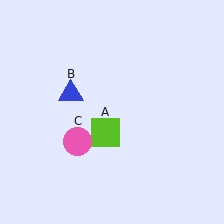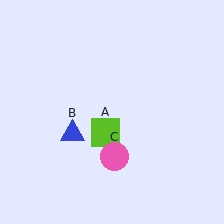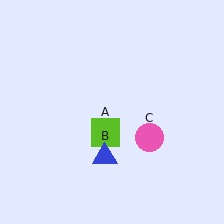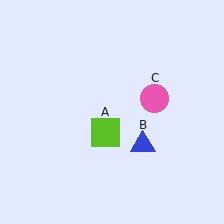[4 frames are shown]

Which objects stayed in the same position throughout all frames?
Lime square (object A) remained stationary.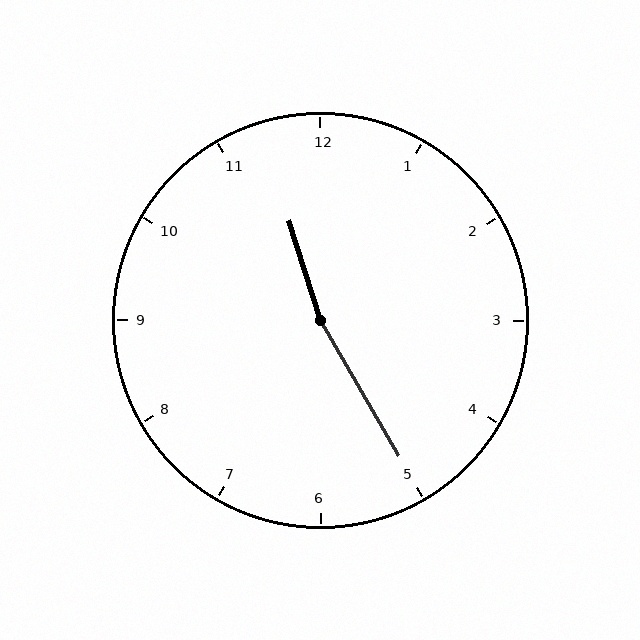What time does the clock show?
11:25.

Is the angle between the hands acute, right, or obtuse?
It is obtuse.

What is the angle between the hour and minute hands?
Approximately 168 degrees.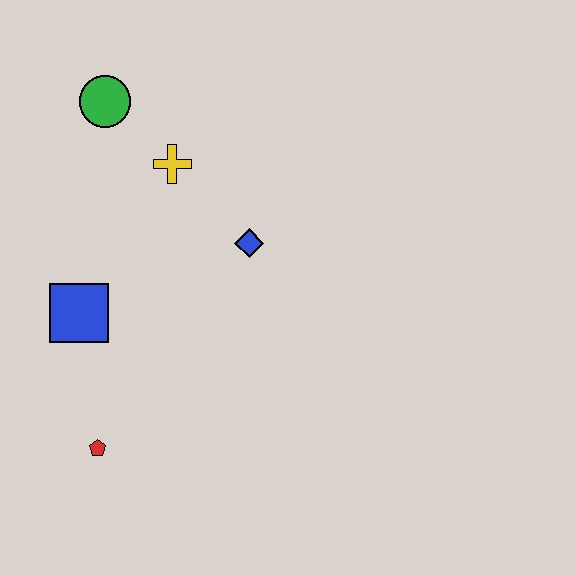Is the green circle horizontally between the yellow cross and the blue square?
Yes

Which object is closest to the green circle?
The yellow cross is closest to the green circle.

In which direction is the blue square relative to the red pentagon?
The blue square is above the red pentagon.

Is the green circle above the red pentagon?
Yes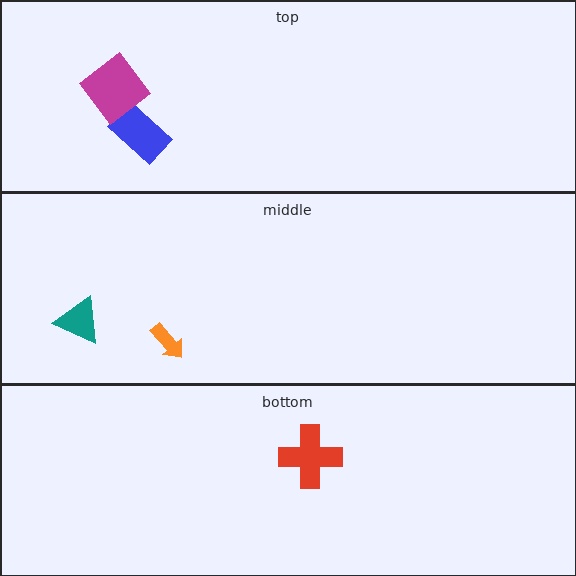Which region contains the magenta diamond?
The top region.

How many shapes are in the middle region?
2.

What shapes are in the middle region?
The orange arrow, the teal triangle.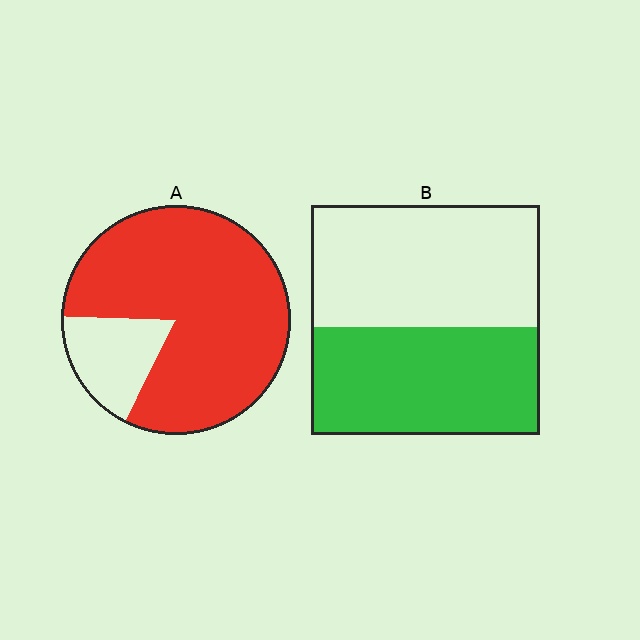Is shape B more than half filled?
Roughly half.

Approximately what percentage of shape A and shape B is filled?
A is approximately 80% and B is approximately 45%.